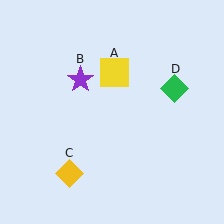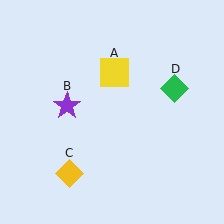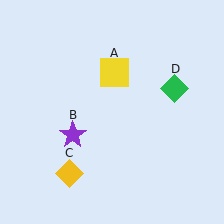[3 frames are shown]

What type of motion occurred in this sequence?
The purple star (object B) rotated counterclockwise around the center of the scene.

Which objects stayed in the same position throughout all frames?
Yellow square (object A) and yellow diamond (object C) and green diamond (object D) remained stationary.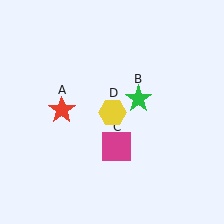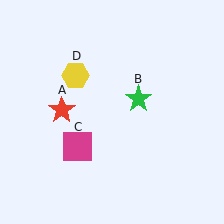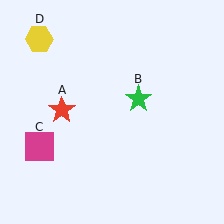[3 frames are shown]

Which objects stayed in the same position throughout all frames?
Red star (object A) and green star (object B) remained stationary.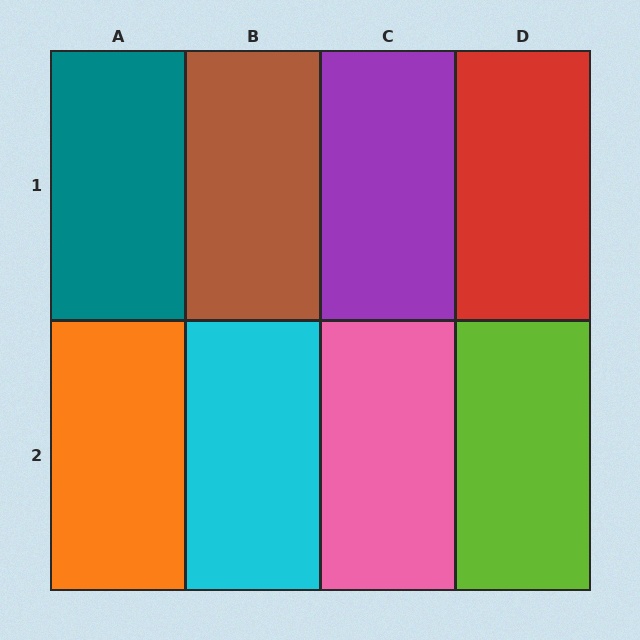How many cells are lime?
1 cell is lime.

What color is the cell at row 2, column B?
Cyan.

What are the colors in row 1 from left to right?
Teal, brown, purple, red.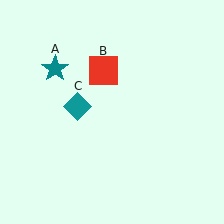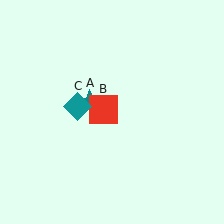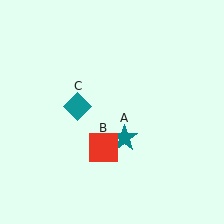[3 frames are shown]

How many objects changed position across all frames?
2 objects changed position: teal star (object A), red square (object B).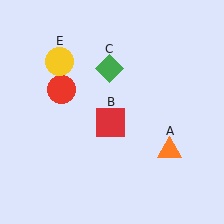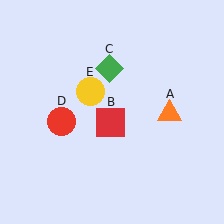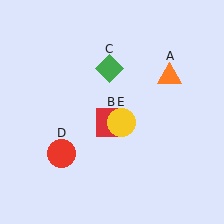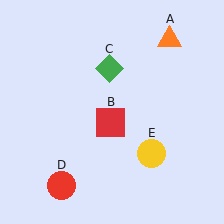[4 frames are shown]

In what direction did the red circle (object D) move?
The red circle (object D) moved down.